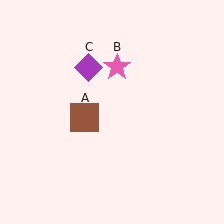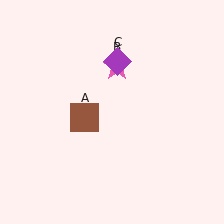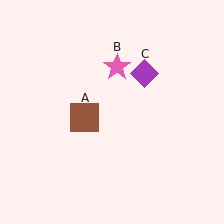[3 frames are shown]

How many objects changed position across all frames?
1 object changed position: purple diamond (object C).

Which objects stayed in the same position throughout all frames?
Brown square (object A) and pink star (object B) remained stationary.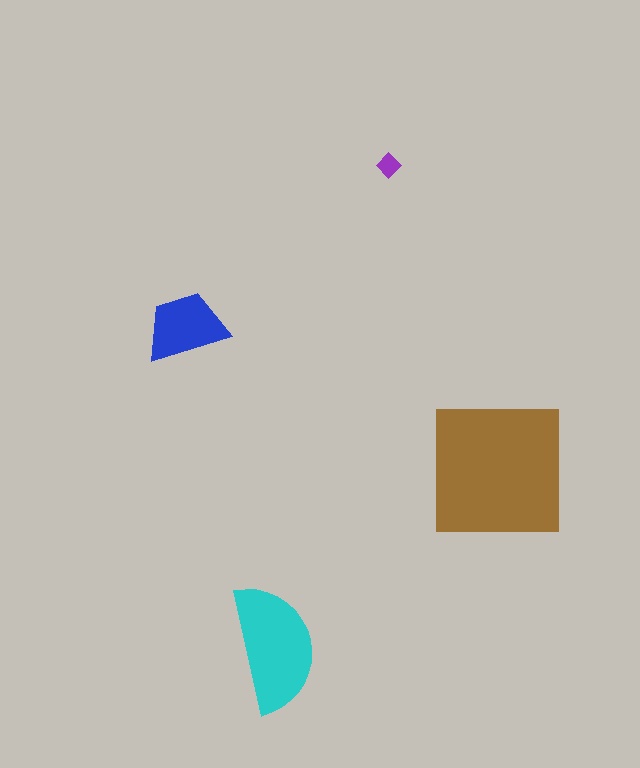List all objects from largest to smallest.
The brown square, the cyan semicircle, the blue trapezoid, the purple diamond.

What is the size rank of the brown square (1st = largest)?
1st.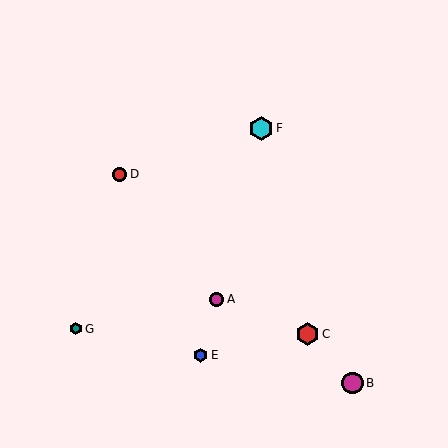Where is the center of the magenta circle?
The center of the magenta circle is at (216, 299).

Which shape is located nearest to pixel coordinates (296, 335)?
The red hexagon (labeled C) at (307, 334) is nearest to that location.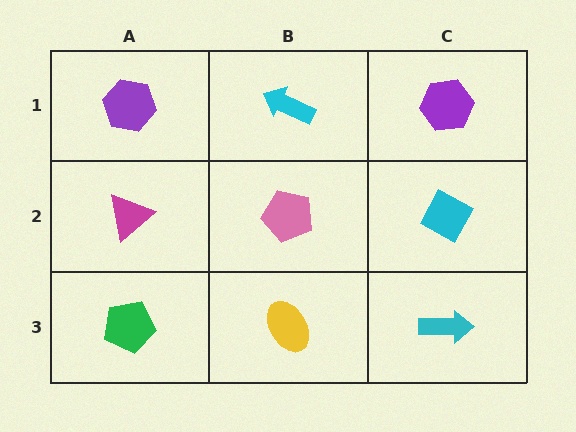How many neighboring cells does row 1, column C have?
2.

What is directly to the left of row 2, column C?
A pink pentagon.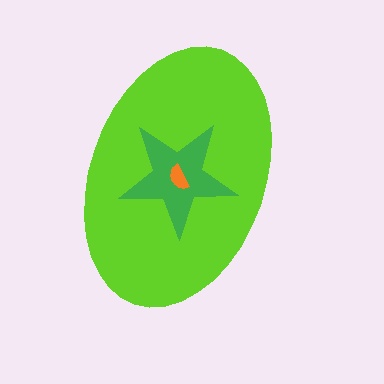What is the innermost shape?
The orange semicircle.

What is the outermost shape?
The lime ellipse.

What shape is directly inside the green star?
The orange semicircle.